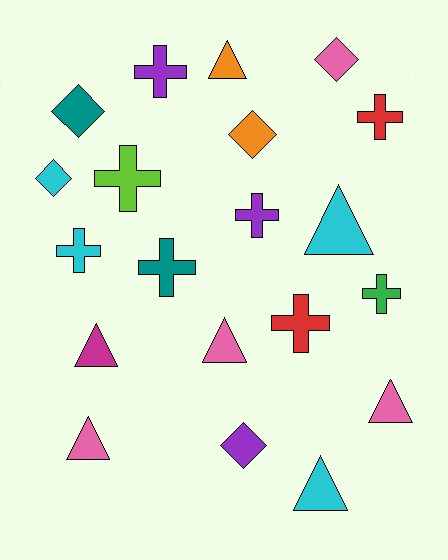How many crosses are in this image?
There are 8 crosses.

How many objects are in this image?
There are 20 objects.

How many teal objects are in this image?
There are 2 teal objects.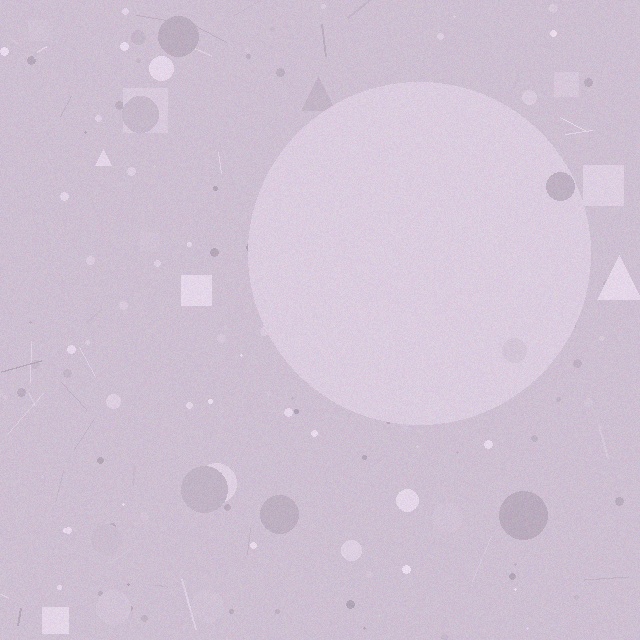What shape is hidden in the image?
A circle is hidden in the image.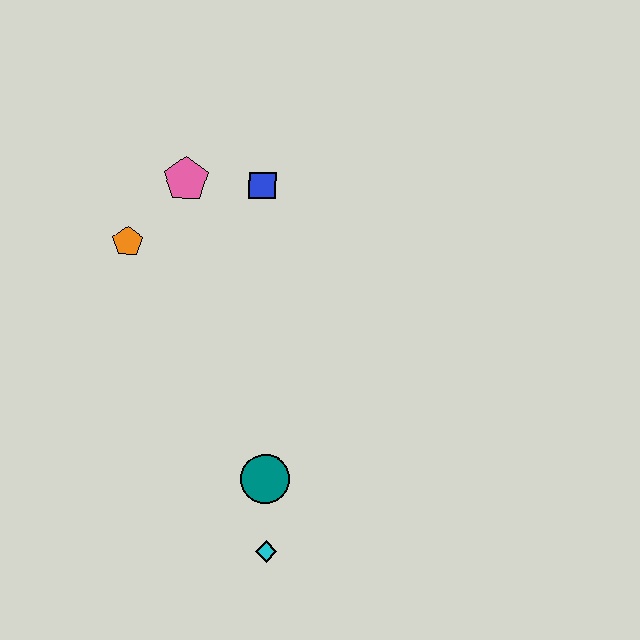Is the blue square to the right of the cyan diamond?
No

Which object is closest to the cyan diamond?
The teal circle is closest to the cyan diamond.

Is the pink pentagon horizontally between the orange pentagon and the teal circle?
Yes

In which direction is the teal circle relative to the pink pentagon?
The teal circle is below the pink pentagon.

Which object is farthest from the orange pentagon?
The cyan diamond is farthest from the orange pentagon.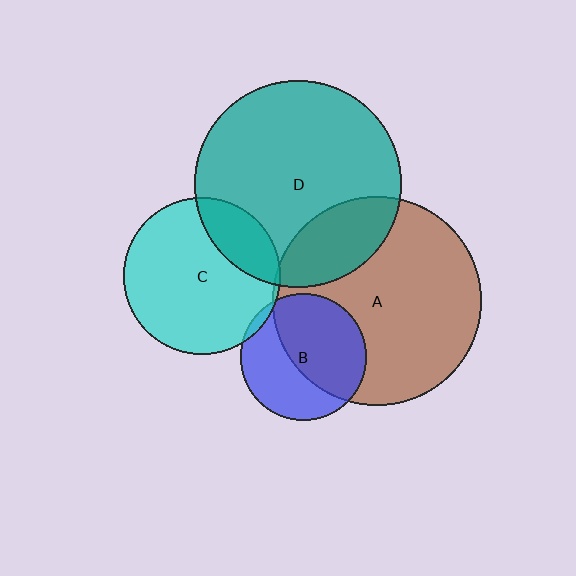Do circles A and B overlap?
Yes.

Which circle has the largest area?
Circle A (brown).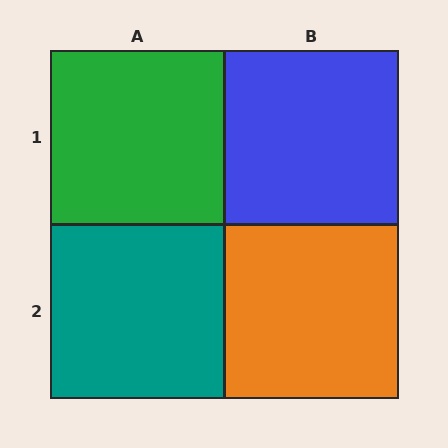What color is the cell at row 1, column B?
Blue.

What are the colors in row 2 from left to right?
Teal, orange.